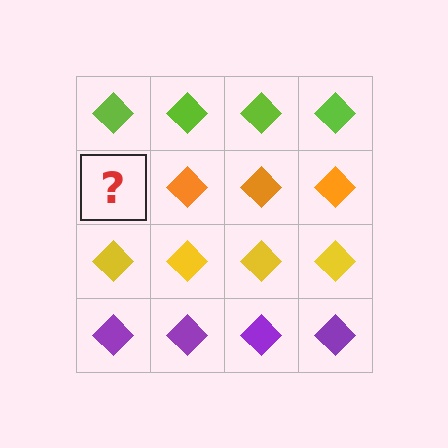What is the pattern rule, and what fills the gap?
The rule is that each row has a consistent color. The gap should be filled with an orange diamond.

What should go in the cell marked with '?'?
The missing cell should contain an orange diamond.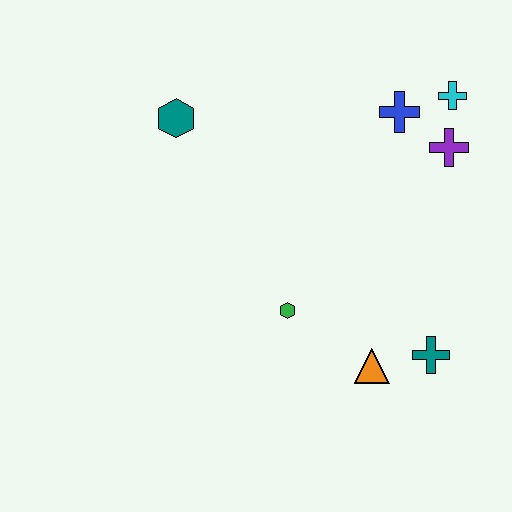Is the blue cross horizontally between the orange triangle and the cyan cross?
Yes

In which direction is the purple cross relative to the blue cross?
The purple cross is to the right of the blue cross.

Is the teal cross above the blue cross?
No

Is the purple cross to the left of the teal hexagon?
No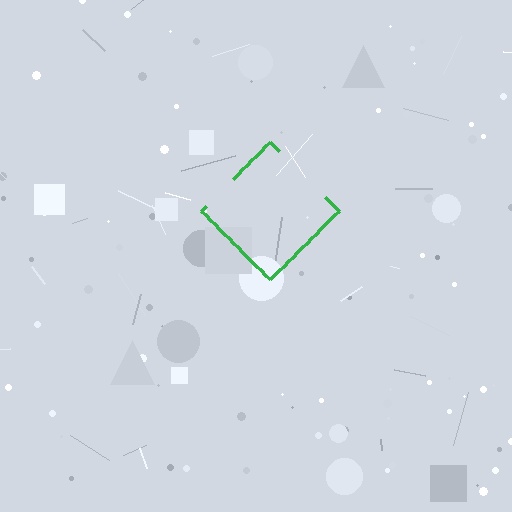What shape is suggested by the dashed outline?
The dashed outline suggests a diamond.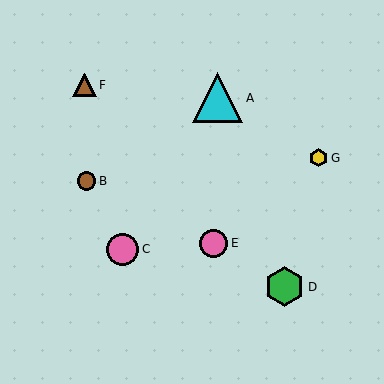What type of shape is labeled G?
Shape G is a yellow hexagon.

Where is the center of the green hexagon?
The center of the green hexagon is at (285, 287).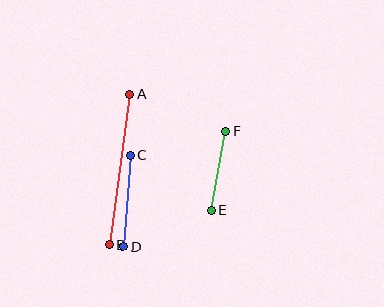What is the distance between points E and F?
The distance is approximately 80 pixels.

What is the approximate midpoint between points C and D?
The midpoint is at approximately (127, 201) pixels.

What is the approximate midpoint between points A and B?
The midpoint is at approximately (119, 169) pixels.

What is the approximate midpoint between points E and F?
The midpoint is at approximately (219, 171) pixels.